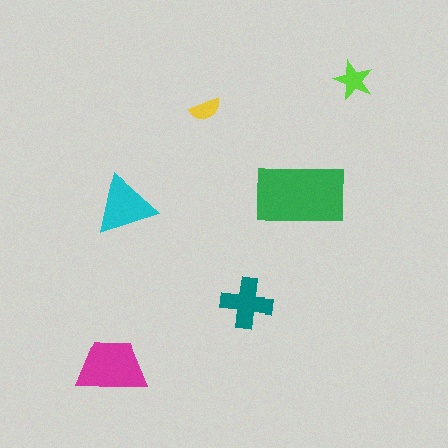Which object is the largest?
The green rectangle.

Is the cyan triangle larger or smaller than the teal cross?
Larger.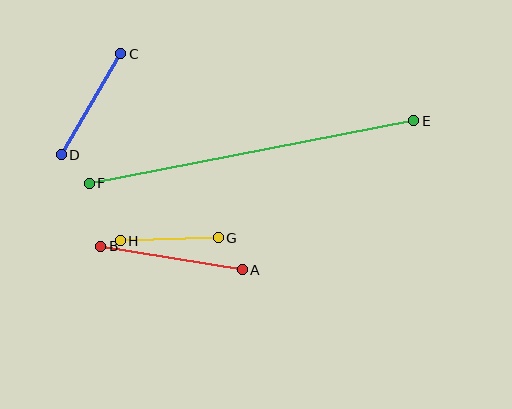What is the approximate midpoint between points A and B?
The midpoint is at approximately (171, 258) pixels.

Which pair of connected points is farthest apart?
Points E and F are farthest apart.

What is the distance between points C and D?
The distance is approximately 117 pixels.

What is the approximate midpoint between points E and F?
The midpoint is at approximately (251, 152) pixels.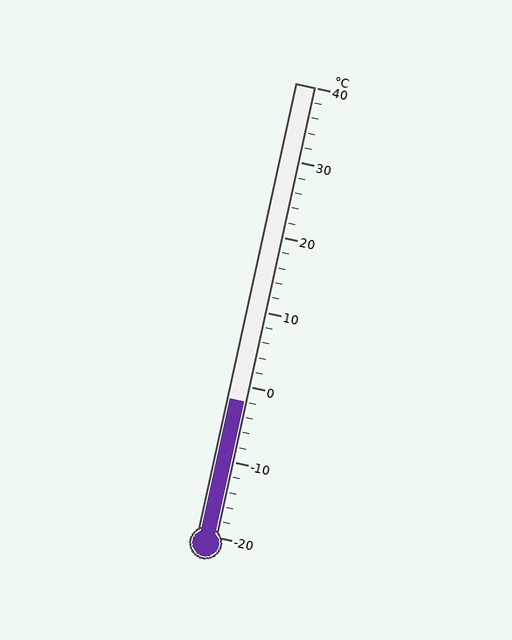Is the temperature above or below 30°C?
The temperature is below 30°C.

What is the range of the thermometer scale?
The thermometer scale ranges from -20°C to 40°C.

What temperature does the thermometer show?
The thermometer shows approximately -2°C.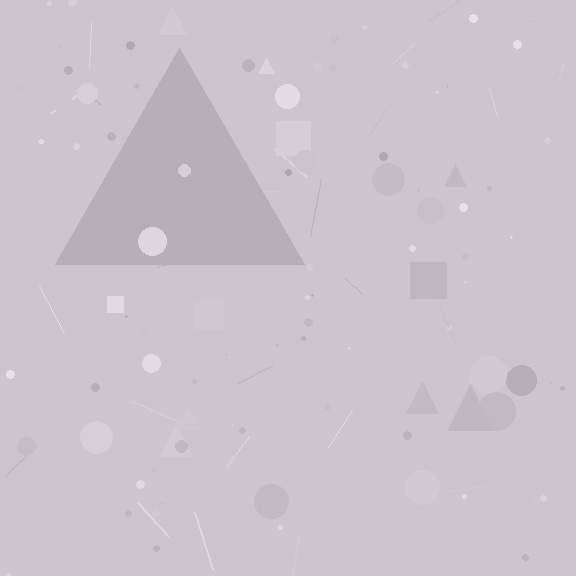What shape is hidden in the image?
A triangle is hidden in the image.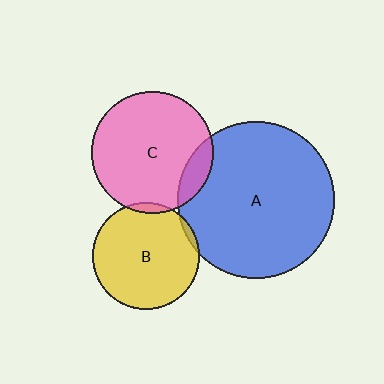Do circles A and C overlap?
Yes.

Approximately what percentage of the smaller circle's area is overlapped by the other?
Approximately 10%.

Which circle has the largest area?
Circle A (blue).